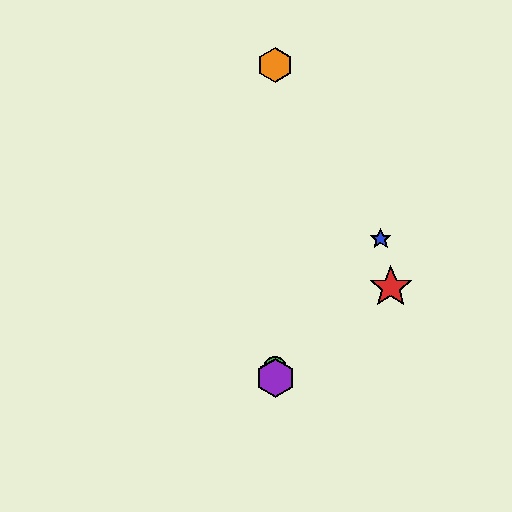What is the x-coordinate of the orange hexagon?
The orange hexagon is at x≈275.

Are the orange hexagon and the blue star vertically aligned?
No, the orange hexagon is at x≈275 and the blue star is at x≈381.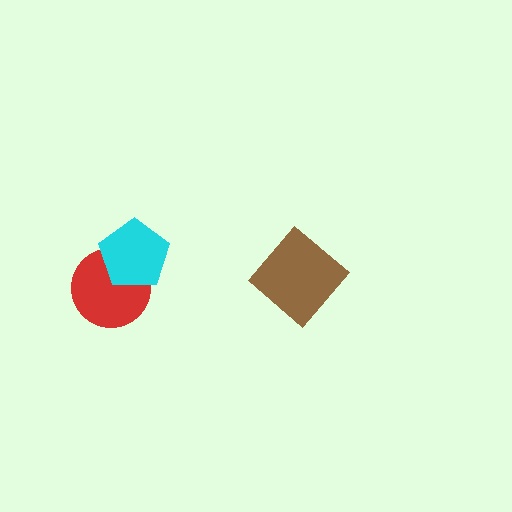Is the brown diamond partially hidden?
No, no other shape covers it.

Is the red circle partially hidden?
Yes, it is partially covered by another shape.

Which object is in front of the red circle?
The cyan pentagon is in front of the red circle.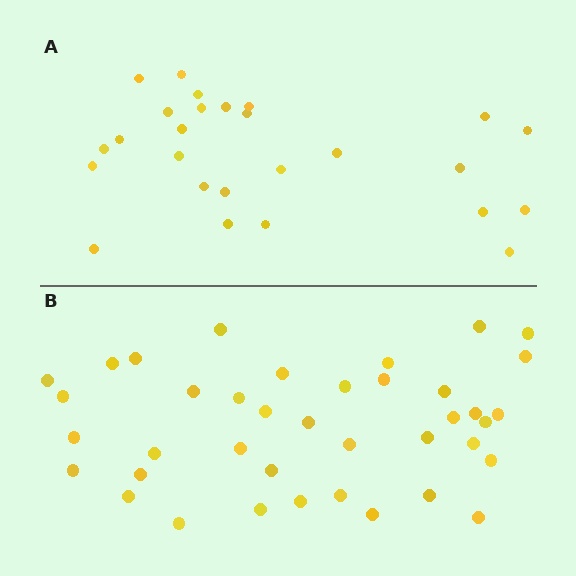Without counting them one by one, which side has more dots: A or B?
Region B (the bottom region) has more dots.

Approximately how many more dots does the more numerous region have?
Region B has approximately 15 more dots than region A.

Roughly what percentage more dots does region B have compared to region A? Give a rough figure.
About 50% more.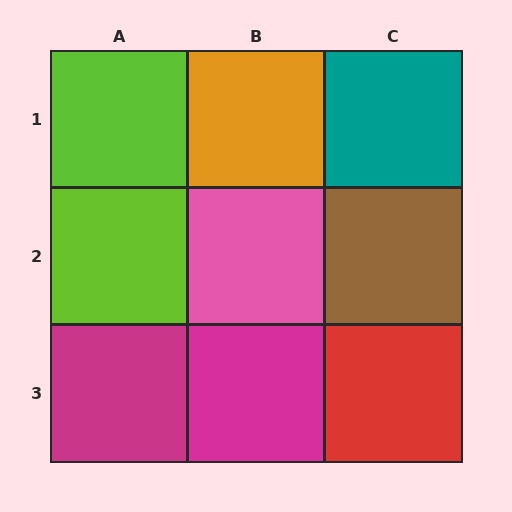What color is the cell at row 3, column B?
Magenta.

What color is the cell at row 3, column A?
Magenta.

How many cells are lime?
2 cells are lime.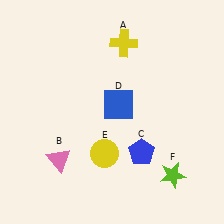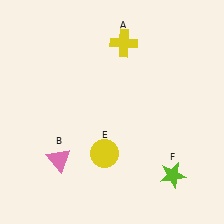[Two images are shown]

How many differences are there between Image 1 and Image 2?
There are 2 differences between the two images.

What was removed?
The blue square (D), the blue pentagon (C) were removed in Image 2.